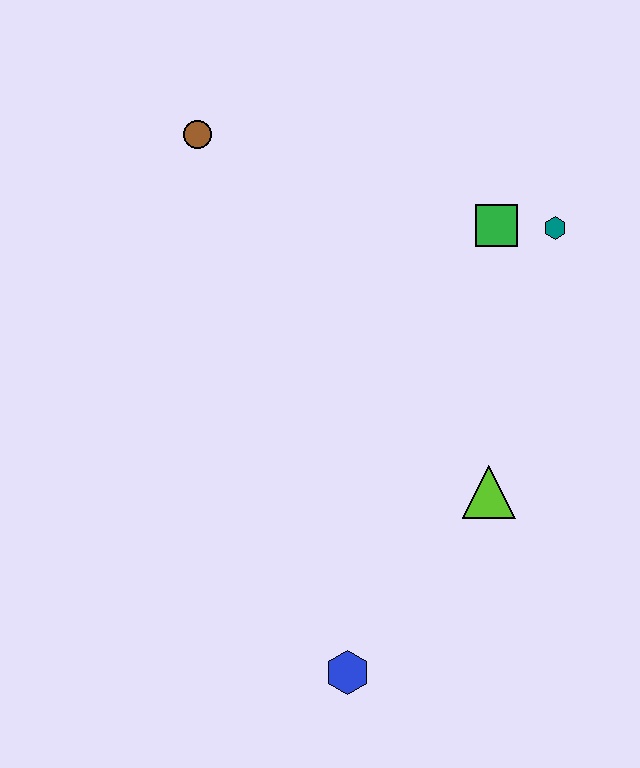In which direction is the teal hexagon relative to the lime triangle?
The teal hexagon is above the lime triangle.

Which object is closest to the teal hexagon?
The green square is closest to the teal hexagon.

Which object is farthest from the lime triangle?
The brown circle is farthest from the lime triangle.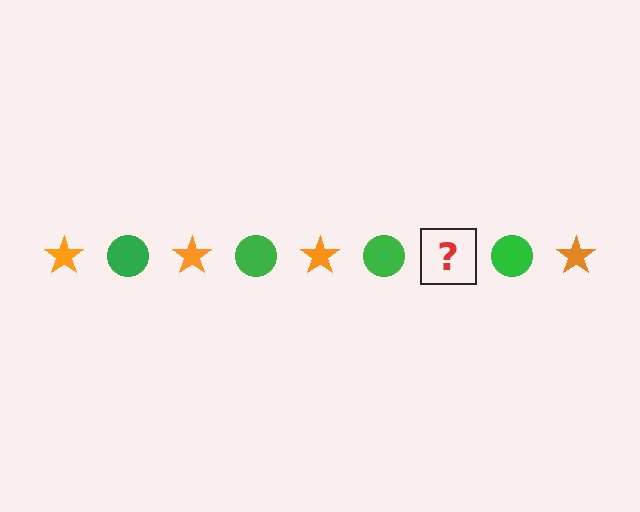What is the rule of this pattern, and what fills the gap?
The rule is that the pattern alternates between orange star and green circle. The gap should be filled with an orange star.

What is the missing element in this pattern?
The missing element is an orange star.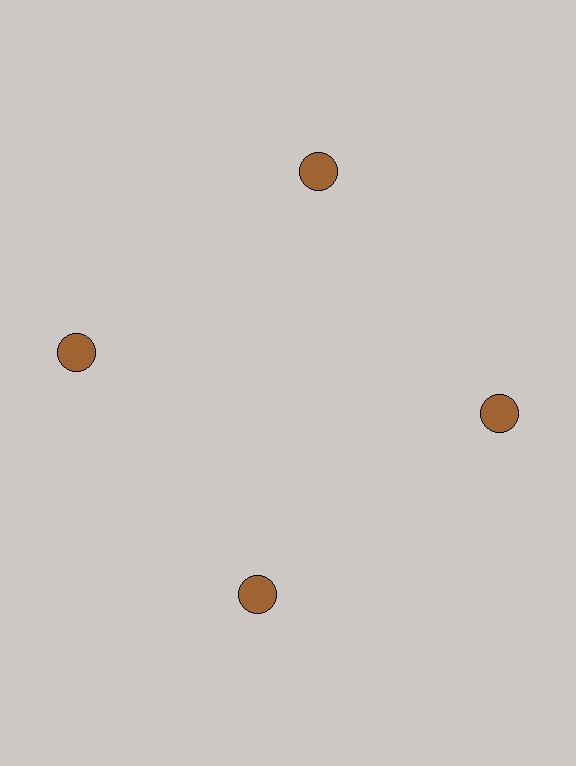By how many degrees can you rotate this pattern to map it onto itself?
The pattern maps onto itself every 90 degrees of rotation.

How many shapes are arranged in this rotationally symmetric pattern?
There are 4 shapes, arranged in 4 groups of 1.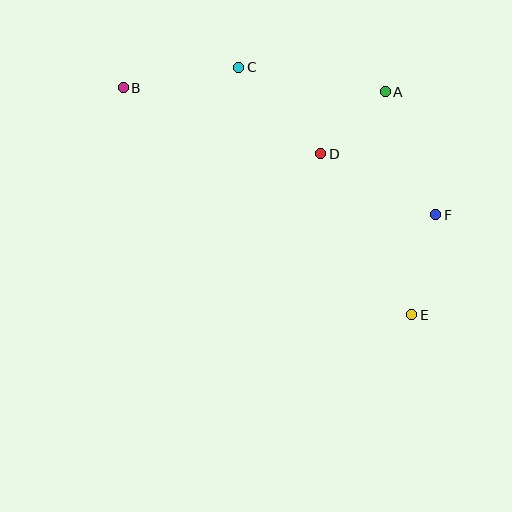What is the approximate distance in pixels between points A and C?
The distance between A and C is approximately 148 pixels.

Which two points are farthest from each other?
Points B and E are farthest from each other.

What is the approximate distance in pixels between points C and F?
The distance between C and F is approximately 246 pixels.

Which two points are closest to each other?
Points A and D are closest to each other.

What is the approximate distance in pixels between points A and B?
The distance between A and B is approximately 262 pixels.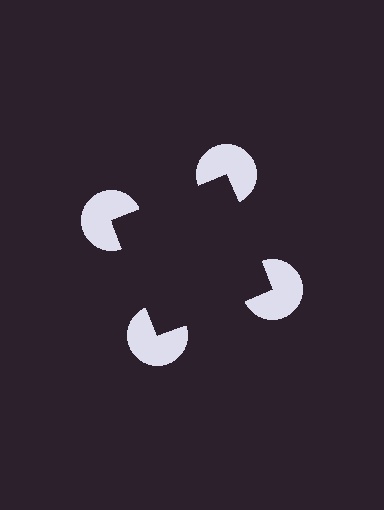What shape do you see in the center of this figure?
An illusory square — its edges are inferred from the aligned wedge cuts in the pac-man discs, not physically drawn.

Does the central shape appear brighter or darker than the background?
It typically appears slightly darker than the background, even though no actual brightness change is drawn.